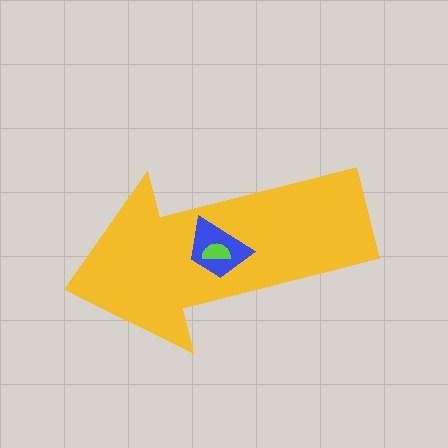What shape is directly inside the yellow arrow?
The blue trapezoid.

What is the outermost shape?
The yellow arrow.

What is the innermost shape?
The lime semicircle.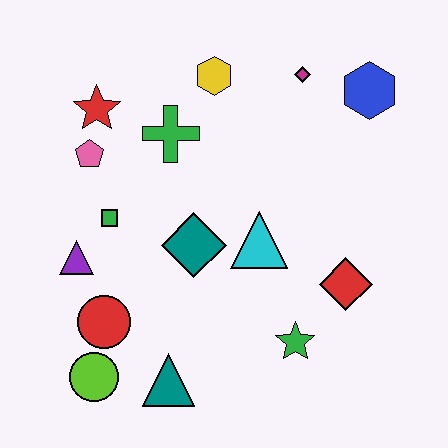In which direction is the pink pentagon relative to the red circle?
The pink pentagon is above the red circle.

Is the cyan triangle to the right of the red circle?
Yes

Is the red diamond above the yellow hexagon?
No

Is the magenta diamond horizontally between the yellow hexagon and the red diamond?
Yes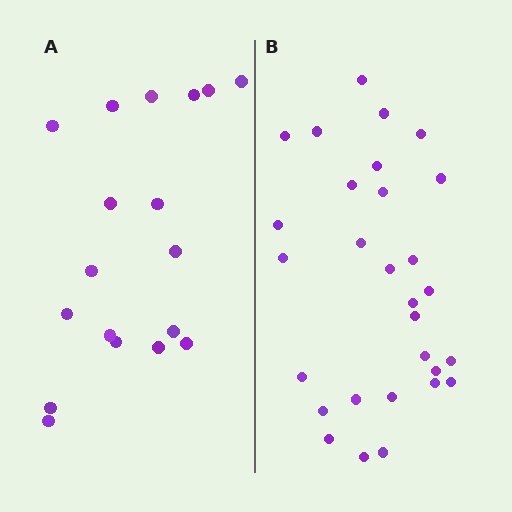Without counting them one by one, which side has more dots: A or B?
Region B (the right region) has more dots.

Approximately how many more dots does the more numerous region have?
Region B has roughly 12 or so more dots than region A.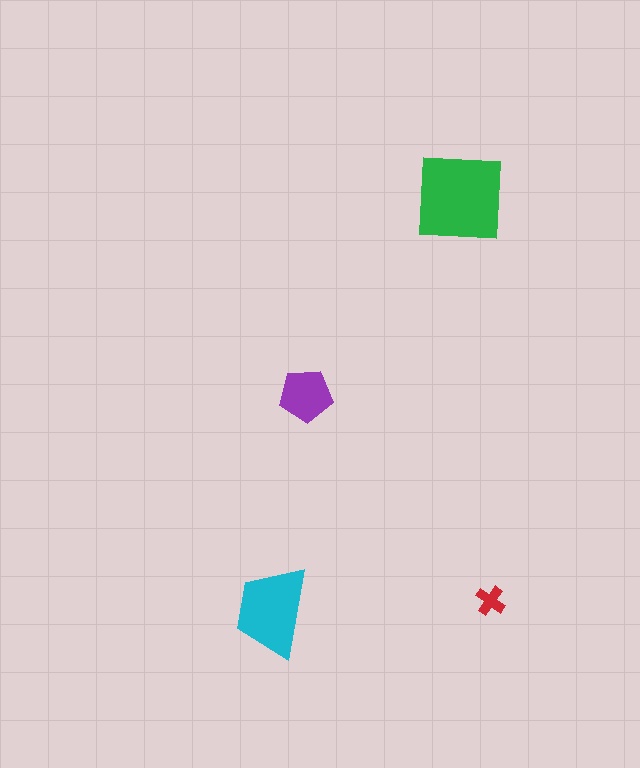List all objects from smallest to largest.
The red cross, the purple pentagon, the cyan trapezoid, the green square.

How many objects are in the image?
There are 4 objects in the image.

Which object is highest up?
The green square is topmost.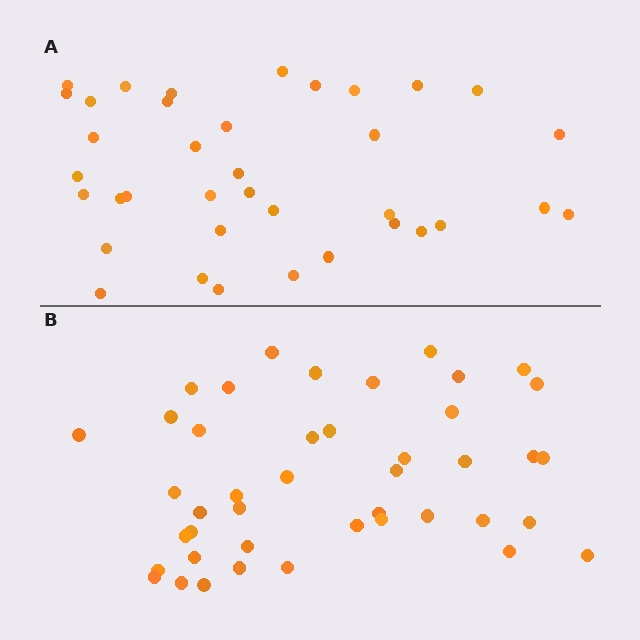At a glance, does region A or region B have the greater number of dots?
Region B (the bottom region) has more dots.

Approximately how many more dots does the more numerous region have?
Region B has about 6 more dots than region A.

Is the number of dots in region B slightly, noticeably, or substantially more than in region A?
Region B has only slightly more — the two regions are fairly close. The ratio is roughly 1.2 to 1.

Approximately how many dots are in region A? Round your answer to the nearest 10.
About 40 dots. (The exact count is 37, which rounds to 40.)